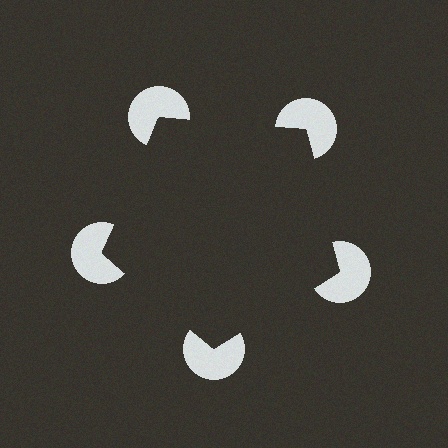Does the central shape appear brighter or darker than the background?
It typically appears slightly darker than the background, even though no actual brightness change is drawn.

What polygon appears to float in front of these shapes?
An illusory pentagon — its edges are inferred from the aligned wedge cuts in the pac-man discs, not physically drawn.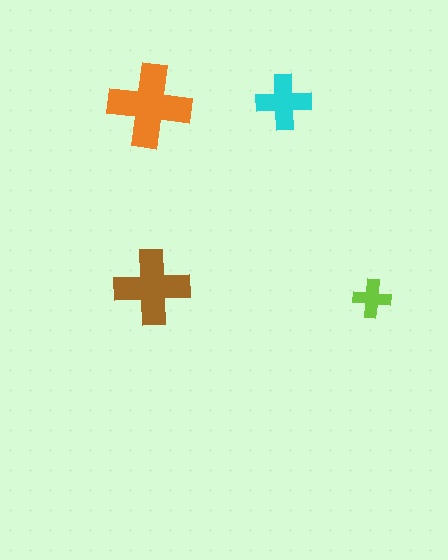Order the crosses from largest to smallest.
the orange one, the brown one, the cyan one, the lime one.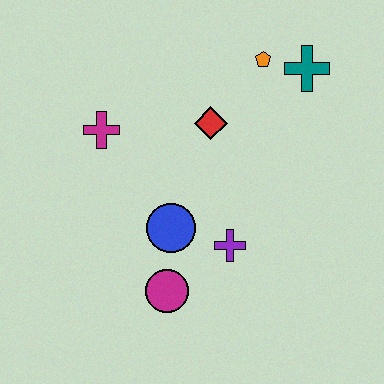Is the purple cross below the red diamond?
Yes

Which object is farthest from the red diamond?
The magenta circle is farthest from the red diamond.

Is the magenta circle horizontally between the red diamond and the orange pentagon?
No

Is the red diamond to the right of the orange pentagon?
No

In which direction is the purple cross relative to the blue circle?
The purple cross is to the right of the blue circle.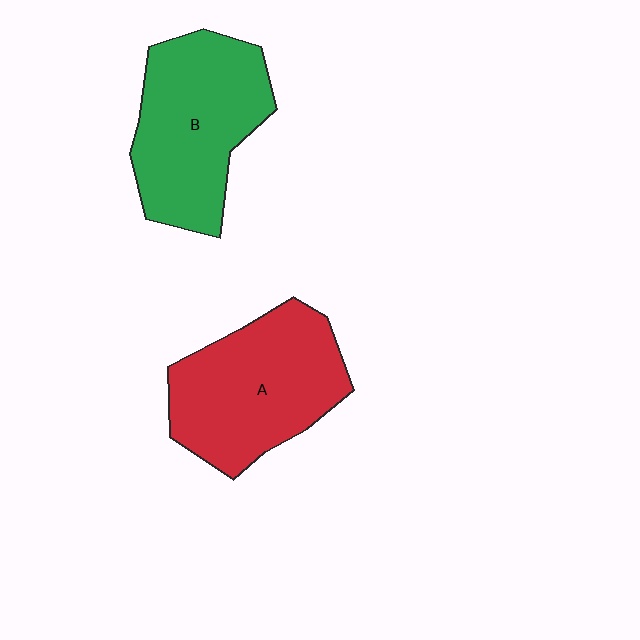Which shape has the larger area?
Shape A (red).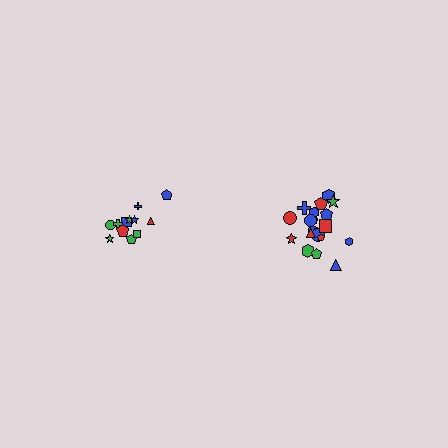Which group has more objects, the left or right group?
The right group.